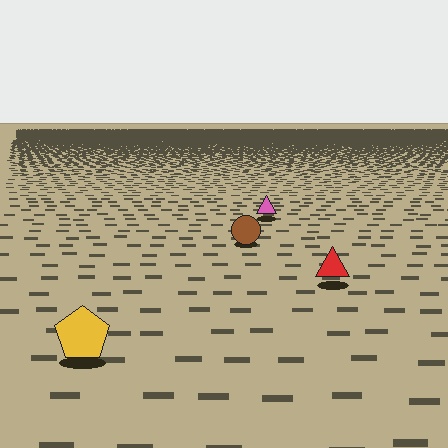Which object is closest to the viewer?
The yellow pentagon is closest. The texture marks near it are larger and more spread out.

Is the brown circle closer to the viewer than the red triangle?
No. The red triangle is closer — you can tell from the texture gradient: the ground texture is coarser near it.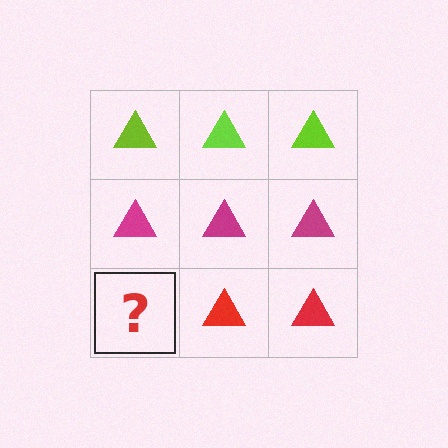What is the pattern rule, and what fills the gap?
The rule is that each row has a consistent color. The gap should be filled with a red triangle.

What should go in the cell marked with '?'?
The missing cell should contain a red triangle.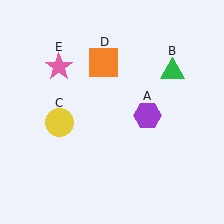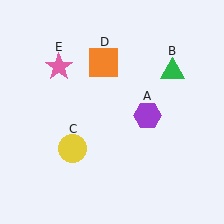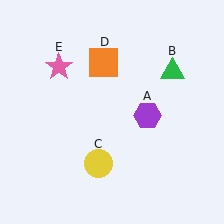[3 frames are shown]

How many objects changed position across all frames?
1 object changed position: yellow circle (object C).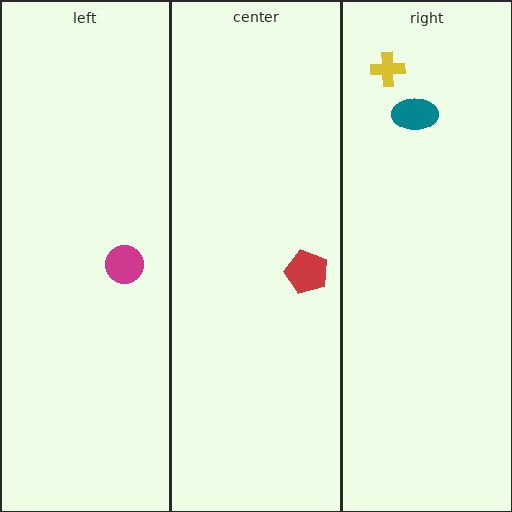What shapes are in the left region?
The magenta circle.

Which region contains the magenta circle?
The left region.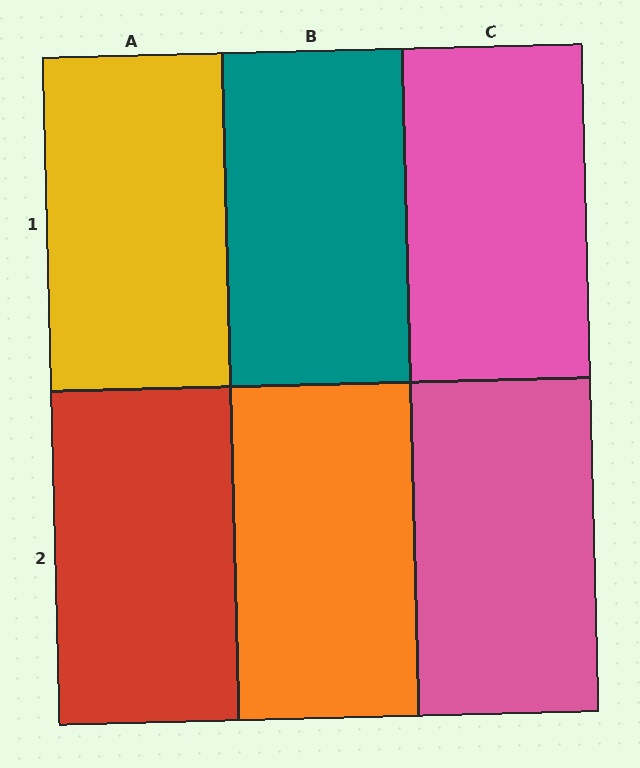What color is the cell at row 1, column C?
Pink.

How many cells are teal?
1 cell is teal.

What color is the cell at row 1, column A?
Yellow.